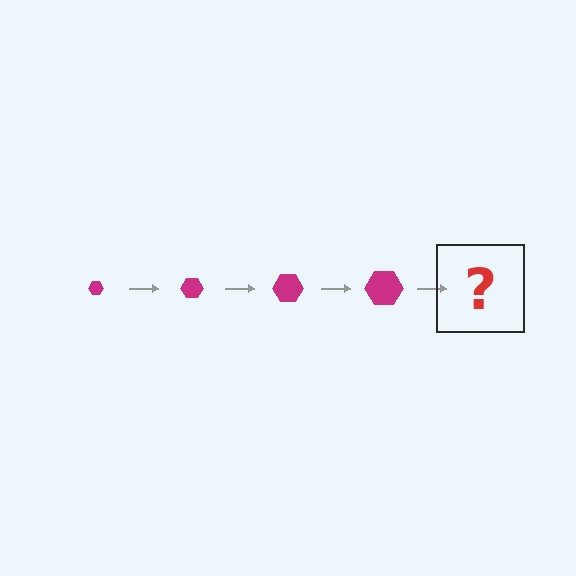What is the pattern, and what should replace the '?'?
The pattern is that the hexagon gets progressively larger each step. The '?' should be a magenta hexagon, larger than the previous one.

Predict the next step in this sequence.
The next step is a magenta hexagon, larger than the previous one.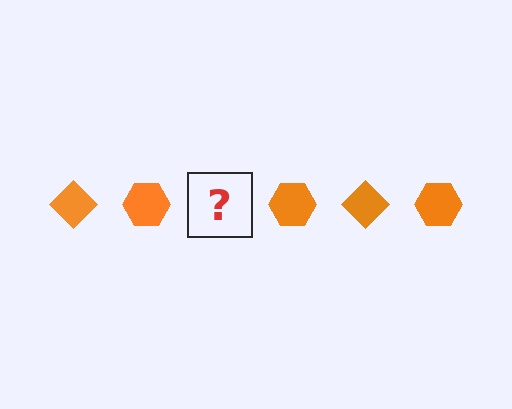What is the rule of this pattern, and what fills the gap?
The rule is that the pattern cycles through diamond, hexagon shapes in orange. The gap should be filled with an orange diamond.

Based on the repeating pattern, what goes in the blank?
The blank should be an orange diamond.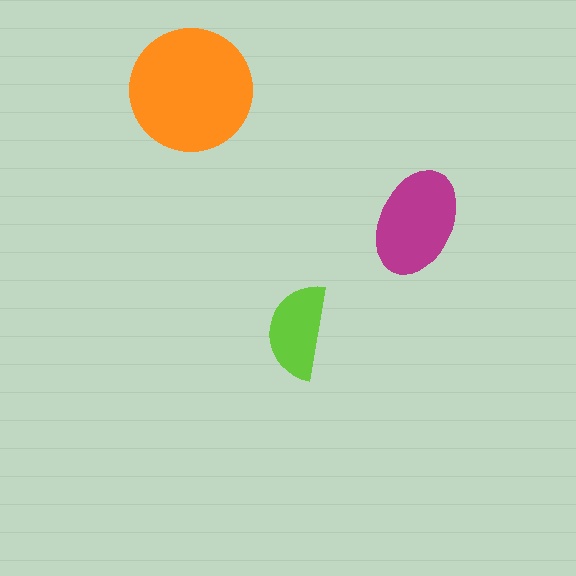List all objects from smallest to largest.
The lime semicircle, the magenta ellipse, the orange circle.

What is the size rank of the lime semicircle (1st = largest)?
3rd.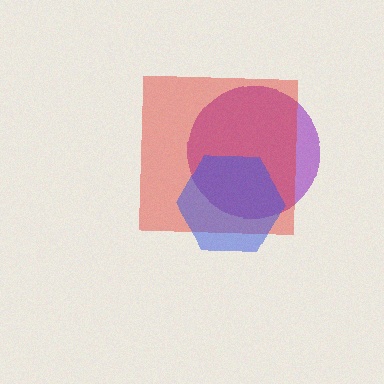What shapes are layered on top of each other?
The layered shapes are: a purple circle, a red square, a blue hexagon.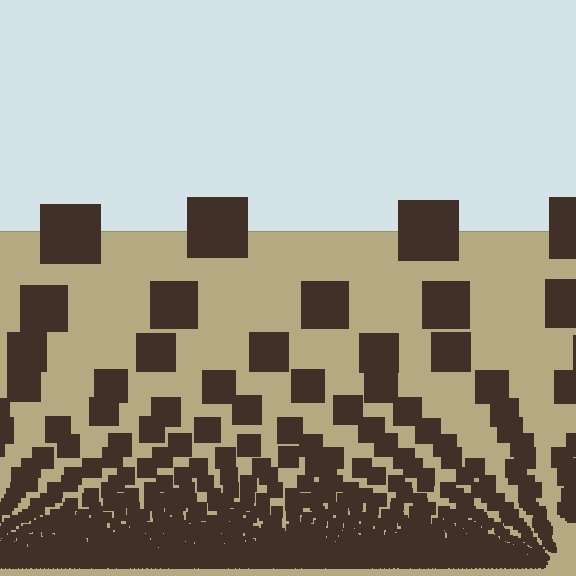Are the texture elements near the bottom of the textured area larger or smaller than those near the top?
Smaller. The gradient is inverted — elements near the bottom are smaller and denser.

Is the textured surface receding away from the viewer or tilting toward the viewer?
The surface appears to tilt toward the viewer. Texture elements get larger and sparser toward the top.